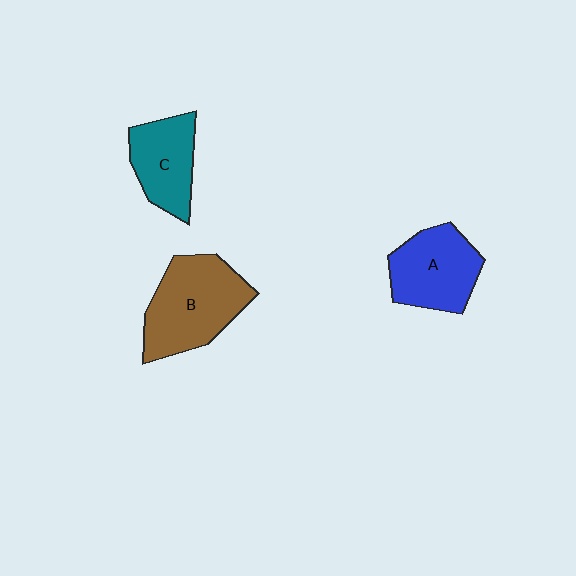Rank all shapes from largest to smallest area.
From largest to smallest: B (brown), A (blue), C (teal).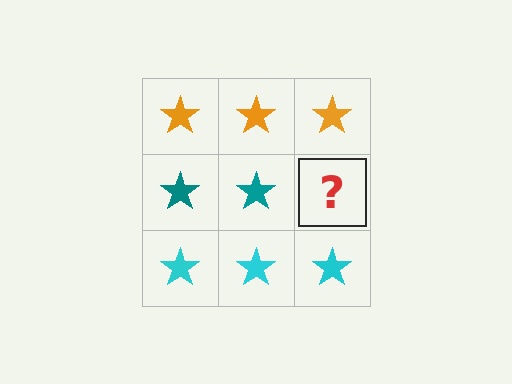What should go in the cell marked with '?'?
The missing cell should contain a teal star.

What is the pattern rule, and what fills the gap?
The rule is that each row has a consistent color. The gap should be filled with a teal star.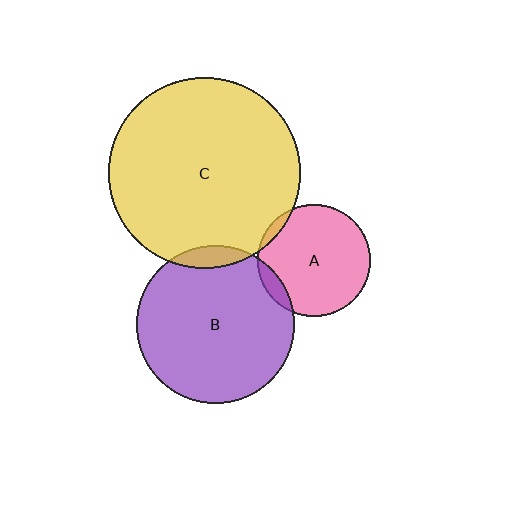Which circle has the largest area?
Circle C (yellow).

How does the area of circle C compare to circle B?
Approximately 1.5 times.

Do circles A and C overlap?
Yes.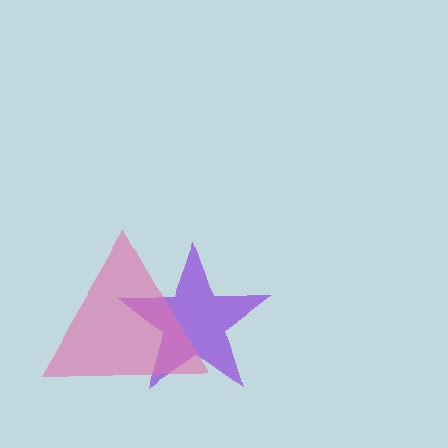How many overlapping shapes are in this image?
There are 2 overlapping shapes in the image.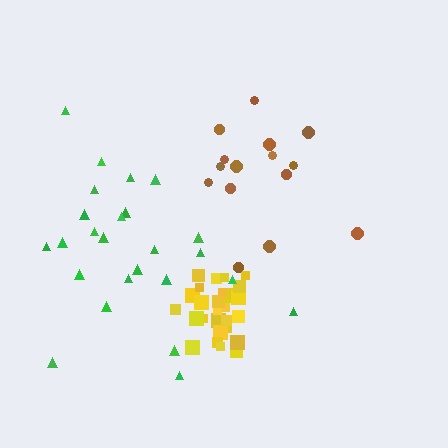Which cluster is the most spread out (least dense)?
Brown.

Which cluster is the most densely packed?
Yellow.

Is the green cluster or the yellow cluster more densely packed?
Yellow.